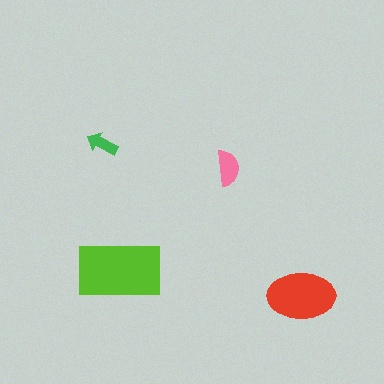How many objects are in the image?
There are 4 objects in the image.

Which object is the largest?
The lime rectangle.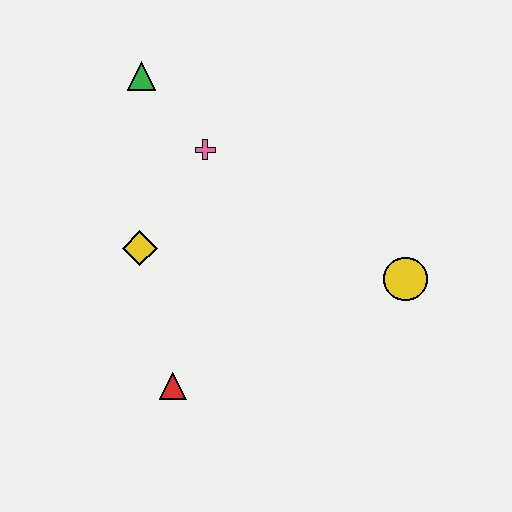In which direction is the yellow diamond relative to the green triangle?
The yellow diamond is below the green triangle.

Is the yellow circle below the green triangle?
Yes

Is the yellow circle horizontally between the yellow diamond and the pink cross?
No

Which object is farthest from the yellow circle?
The green triangle is farthest from the yellow circle.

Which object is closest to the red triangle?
The yellow diamond is closest to the red triangle.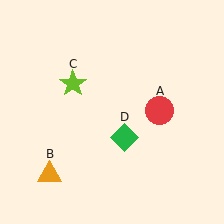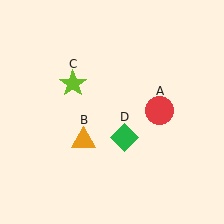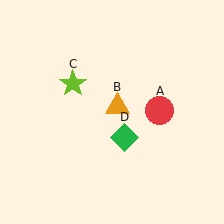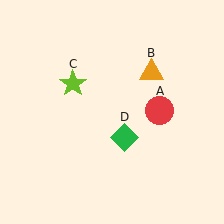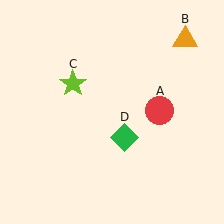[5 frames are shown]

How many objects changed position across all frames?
1 object changed position: orange triangle (object B).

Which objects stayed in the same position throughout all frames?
Red circle (object A) and lime star (object C) and green diamond (object D) remained stationary.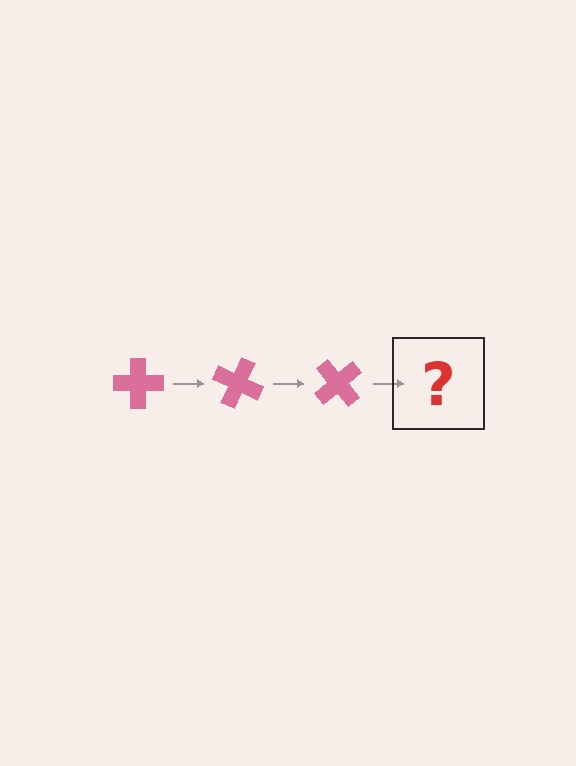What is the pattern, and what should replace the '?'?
The pattern is that the cross rotates 25 degrees each step. The '?' should be a pink cross rotated 75 degrees.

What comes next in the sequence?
The next element should be a pink cross rotated 75 degrees.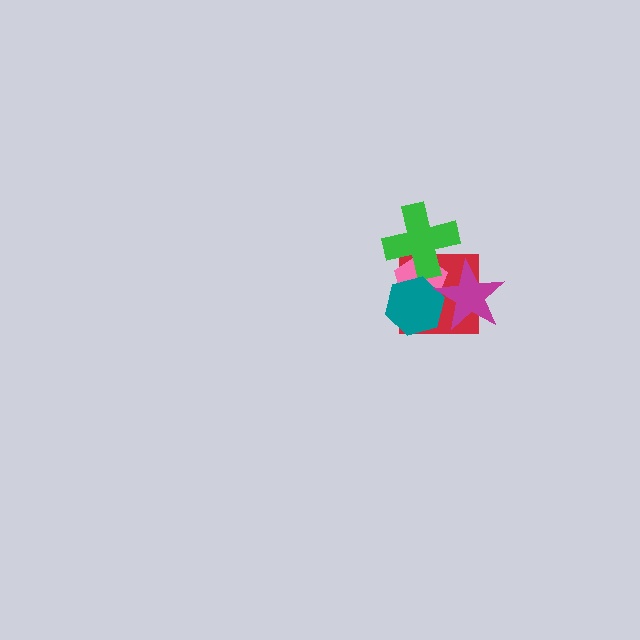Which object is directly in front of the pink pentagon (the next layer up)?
The green cross is directly in front of the pink pentagon.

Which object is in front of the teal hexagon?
The magenta star is in front of the teal hexagon.